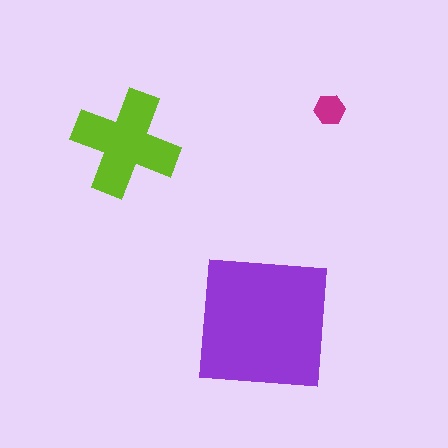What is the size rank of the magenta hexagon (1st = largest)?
3rd.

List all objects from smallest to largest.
The magenta hexagon, the lime cross, the purple square.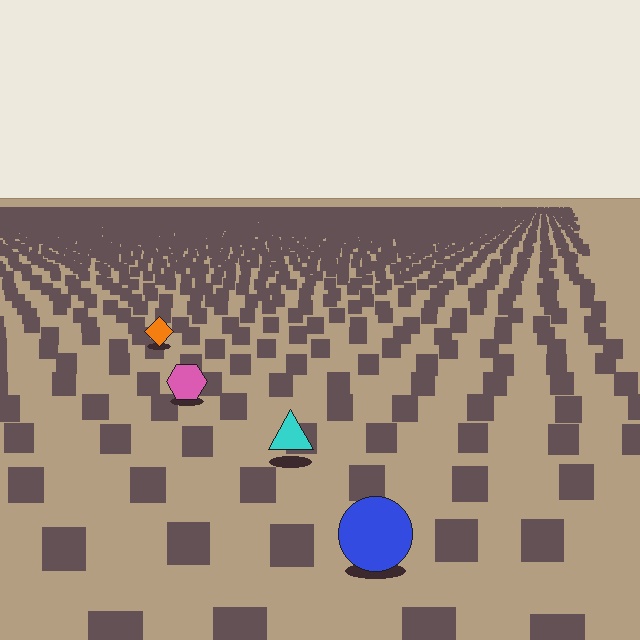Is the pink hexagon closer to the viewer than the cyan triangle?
No. The cyan triangle is closer — you can tell from the texture gradient: the ground texture is coarser near it.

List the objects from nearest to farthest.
From nearest to farthest: the blue circle, the cyan triangle, the pink hexagon, the orange diamond.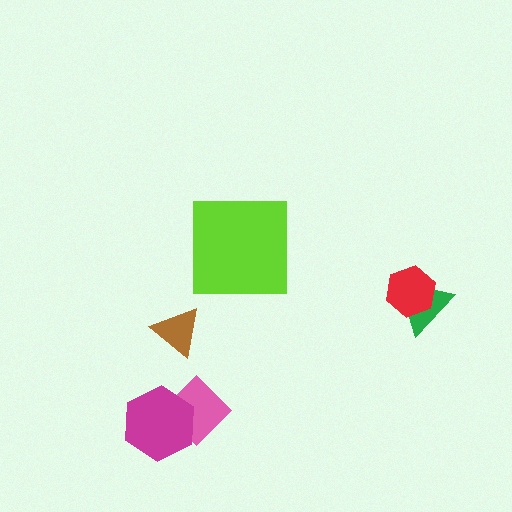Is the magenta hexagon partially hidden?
No, no other shape covers it.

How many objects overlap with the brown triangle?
0 objects overlap with the brown triangle.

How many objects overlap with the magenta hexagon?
1 object overlaps with the magenta hexagon.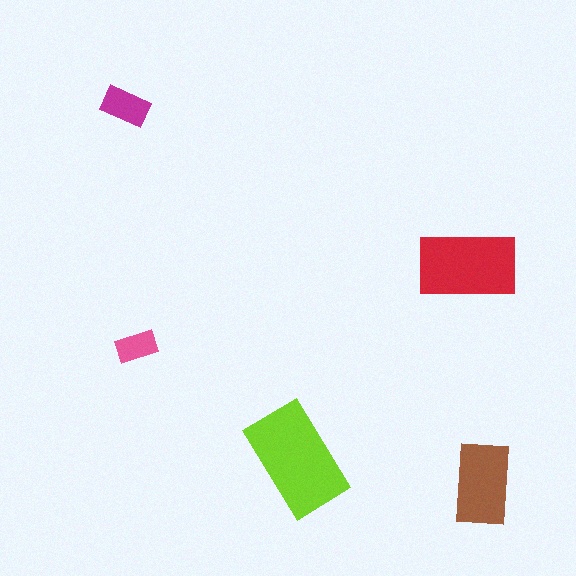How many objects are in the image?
There are 5 objects in the image.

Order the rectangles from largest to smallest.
the lime one, the red one, the brown one, the magenta one, the pink one.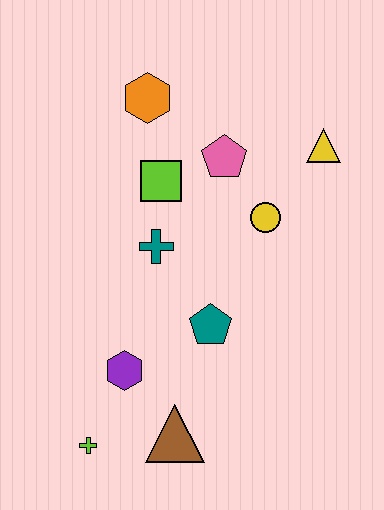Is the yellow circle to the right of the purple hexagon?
Yes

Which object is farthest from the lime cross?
The yellow triangle is farthest from the lime cross.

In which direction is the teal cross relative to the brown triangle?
The teal cross is above the brown triangle.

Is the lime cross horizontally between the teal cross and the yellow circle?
No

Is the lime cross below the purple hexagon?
Yes